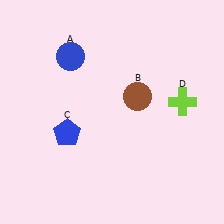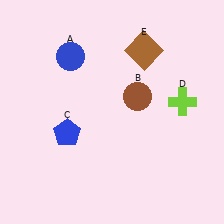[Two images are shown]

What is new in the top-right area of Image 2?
A brown square (E) was added in the top-right area of Image 2.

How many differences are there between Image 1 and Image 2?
There is 1 difference between the two images.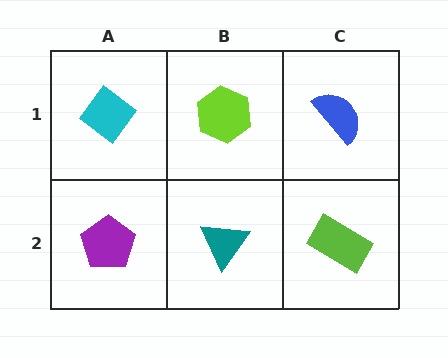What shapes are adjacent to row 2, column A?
A cyan diamond (row 1, column A), a teal triangle (row 2, column B).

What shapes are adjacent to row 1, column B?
A teal triangle (row 2, column B), a cyan diamond (row 1, column A), a blue semicircle (row 1, column C).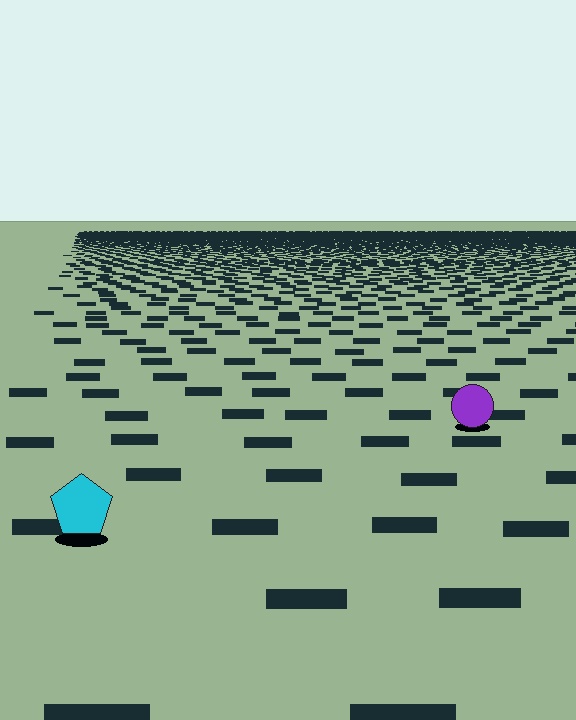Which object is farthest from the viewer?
The purple circle is farthest from the viewer. It appears smaller and the ground texture around it is denser.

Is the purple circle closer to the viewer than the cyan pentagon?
No. The cyan pentagon is closer — you can tell from the texture gradient: the ground texture is coarser near it.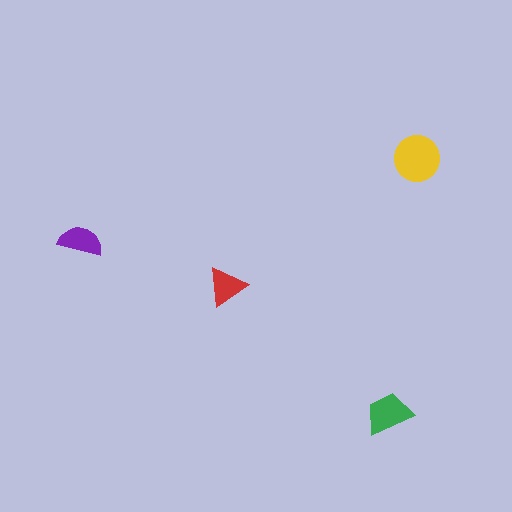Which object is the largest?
The yellow circle.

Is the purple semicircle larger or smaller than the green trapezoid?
Smaller.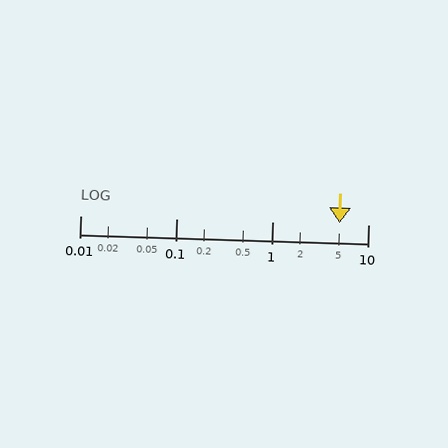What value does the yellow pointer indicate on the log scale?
The pointer indicates approximately 5.1.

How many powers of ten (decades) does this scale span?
The scale spans 3 decades, from 0.01 to 10.